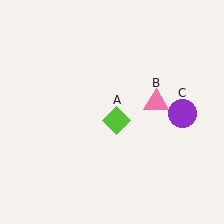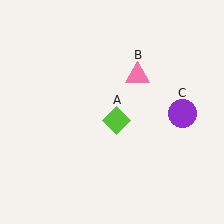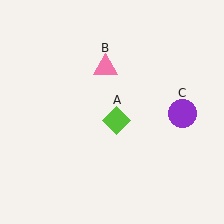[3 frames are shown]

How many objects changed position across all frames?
1 object changed position: pink triangle (object B).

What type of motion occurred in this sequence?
The pink triangle (object B) rotated counterclockwise around the center of the scene.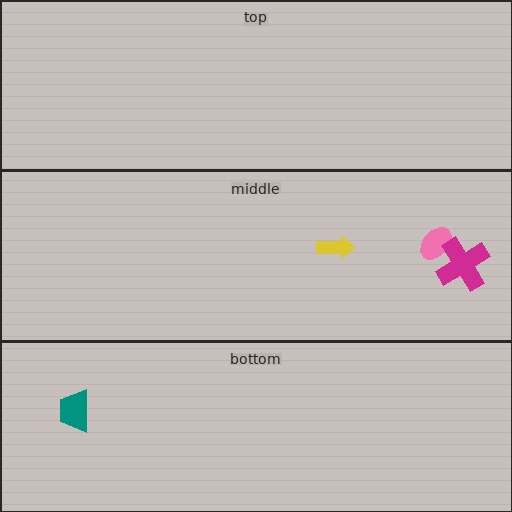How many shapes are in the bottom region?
1.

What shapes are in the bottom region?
The teal trapezoid.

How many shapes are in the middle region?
3.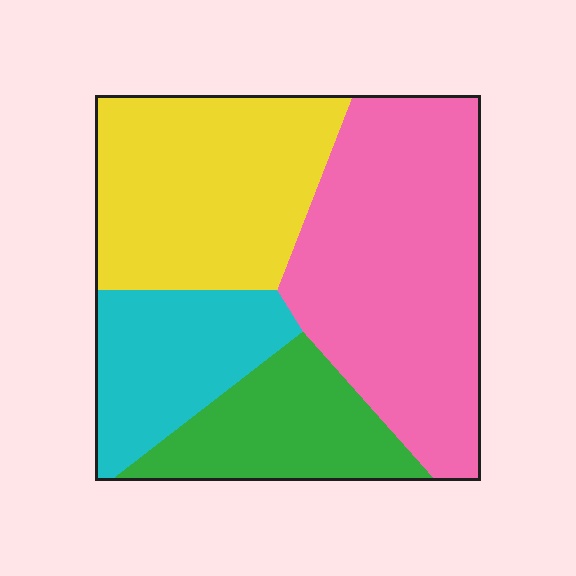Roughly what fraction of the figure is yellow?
Yellow covers 29% of the figure.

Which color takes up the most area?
Pink, at roughly 40%.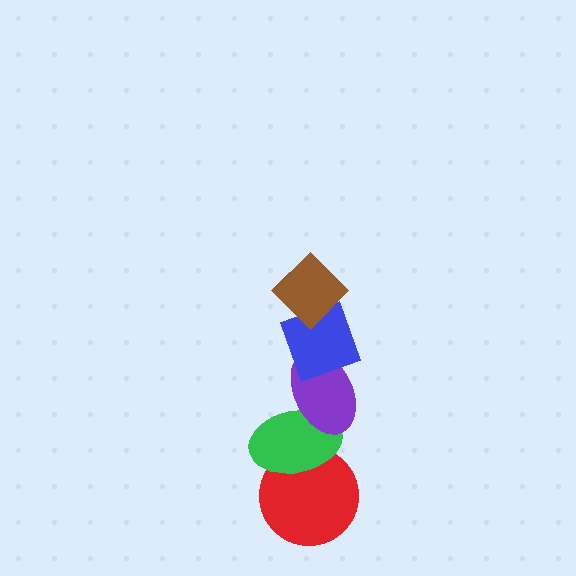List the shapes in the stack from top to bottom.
From top to bottom: the brown diamond, the blue diamond, the purple ellipse, the green ellipse, the red circle.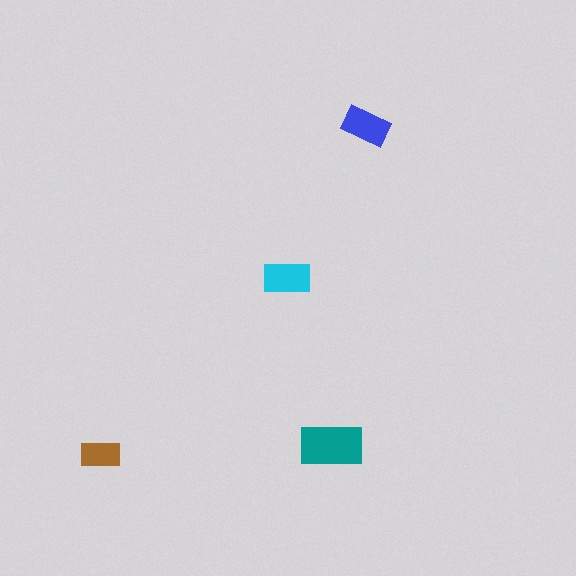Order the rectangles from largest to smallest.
the teal one, the cyan one, the blue one, the brown one.